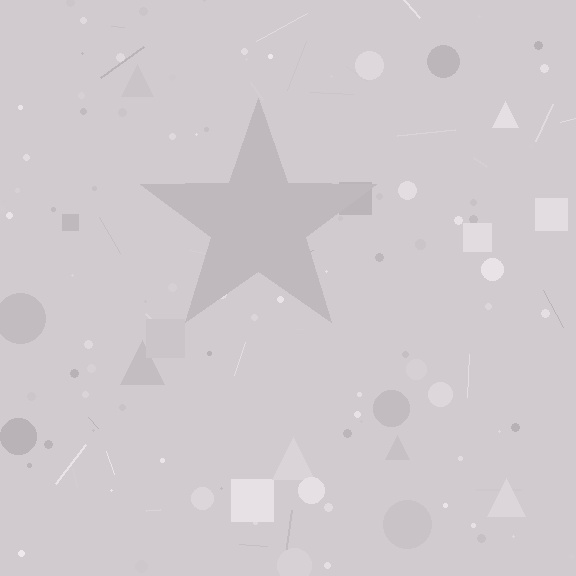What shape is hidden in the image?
A star is hidden in the image.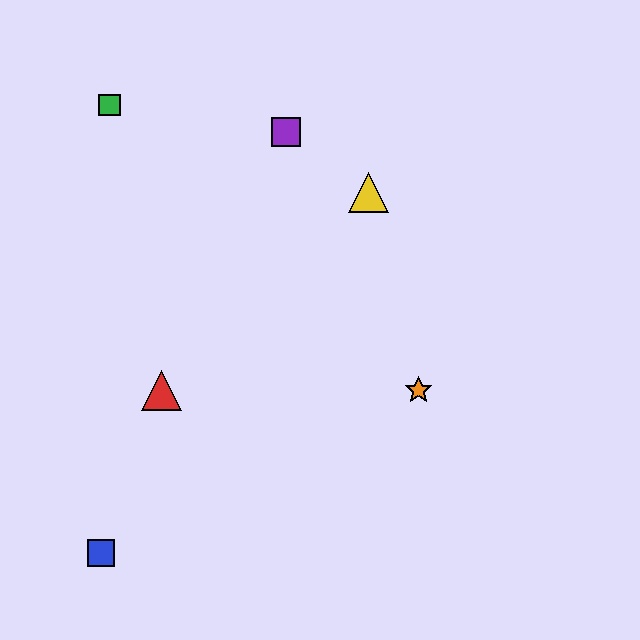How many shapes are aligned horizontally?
2 shapes (the red triangle, the orange star) are aligned horizontally.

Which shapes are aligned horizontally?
The red triangle, the orange star are aligned horizontally.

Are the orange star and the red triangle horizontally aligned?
Yes, both are at y≈390.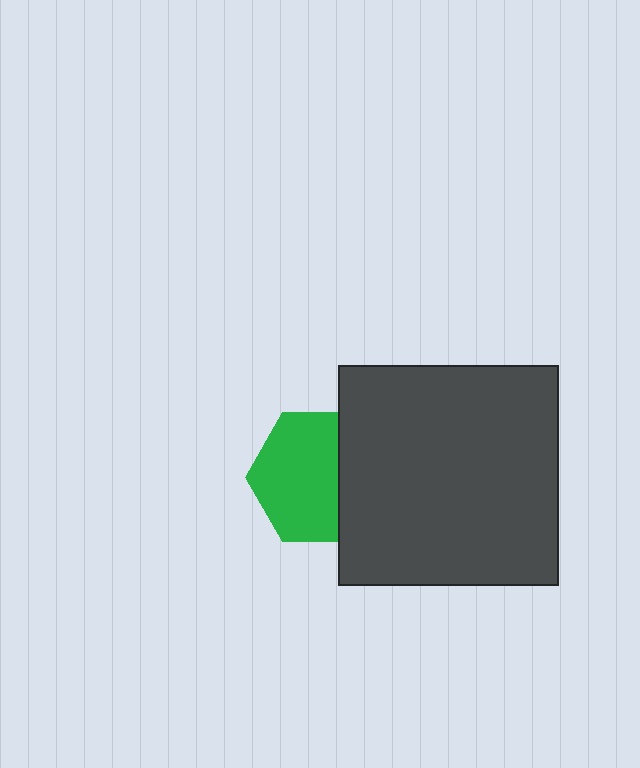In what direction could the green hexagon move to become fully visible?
The green hexagon could move left. That would shift it out from behind the dark gray square entirely.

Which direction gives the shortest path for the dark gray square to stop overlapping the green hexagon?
Moving right gives the shortest separation.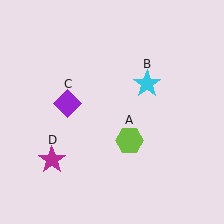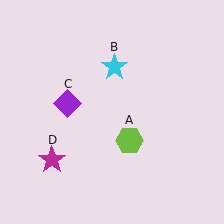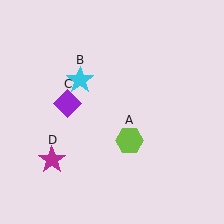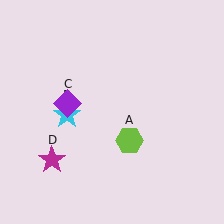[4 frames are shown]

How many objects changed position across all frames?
1 object changed position: cyan star (object B).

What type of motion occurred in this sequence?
The cyan star (object B) rotated counterclockwise around the center of the scene.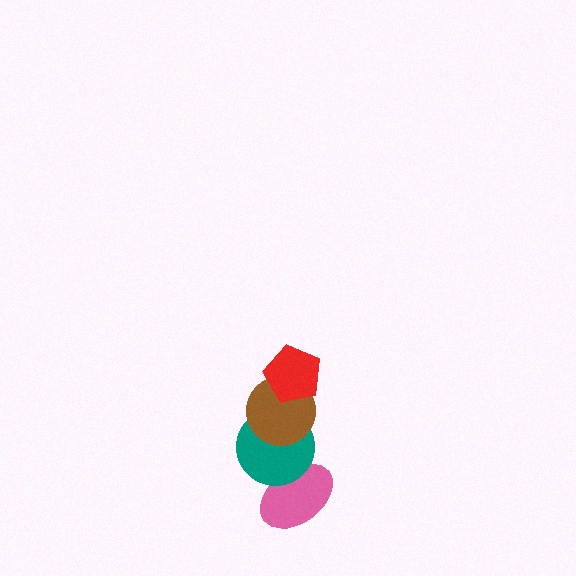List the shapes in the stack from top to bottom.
From top to bottom: the red pentagon, the brown circle, the teal circle, the pink ellipse.